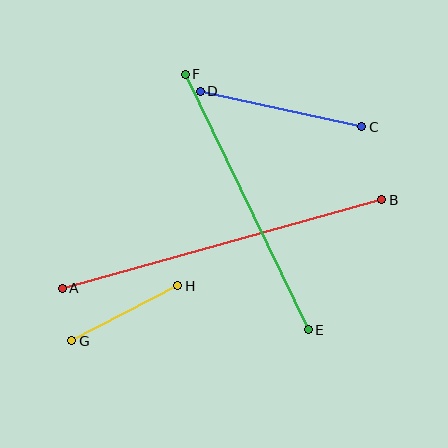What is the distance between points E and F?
The distance is approximately 284 pixels.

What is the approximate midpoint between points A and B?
The midpoint is at approximately (222, 244) pixels.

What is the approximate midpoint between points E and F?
The midpoint is at approximately (247, 202) pixels.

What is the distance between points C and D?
The distance is approximately 166 pixels.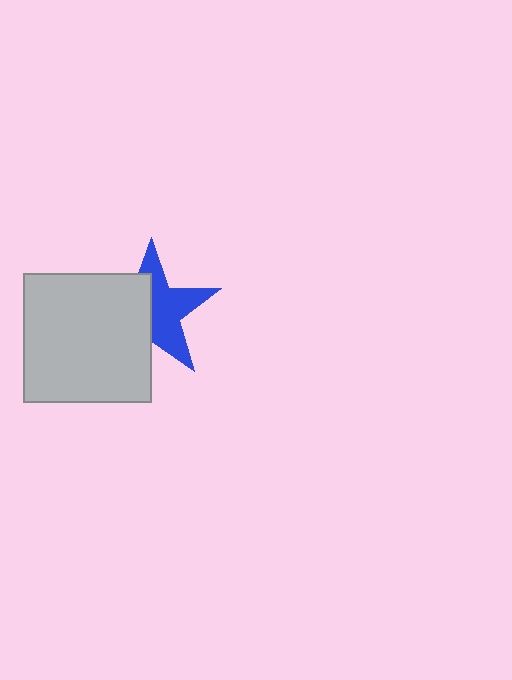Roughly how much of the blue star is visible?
About half of it is visible (roughly 53%).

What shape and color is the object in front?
The object in front is a light gray rectangle.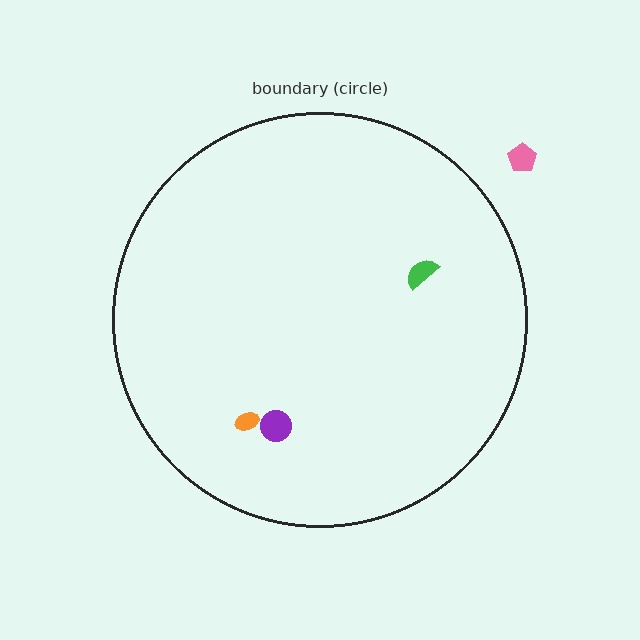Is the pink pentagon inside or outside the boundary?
Outside.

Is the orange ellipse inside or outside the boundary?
Inside.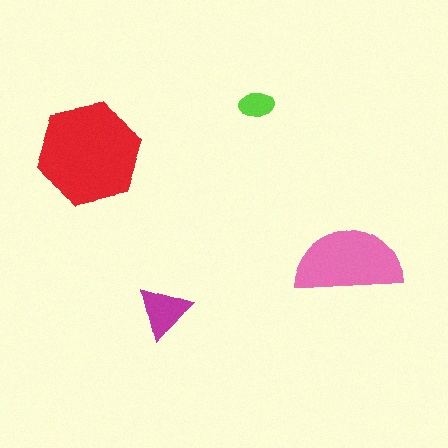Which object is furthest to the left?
The red hexagon is leftmost.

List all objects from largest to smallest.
The red hexagon, the pink semicircle, the magenta triangle, the lime ellipse.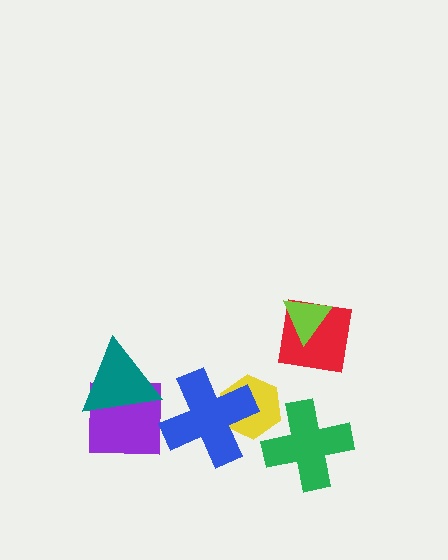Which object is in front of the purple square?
The teal triangle is in front of the purple square.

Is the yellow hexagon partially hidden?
Yes, it is partially covered by another shape.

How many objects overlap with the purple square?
1 object overlaps with the purple square.